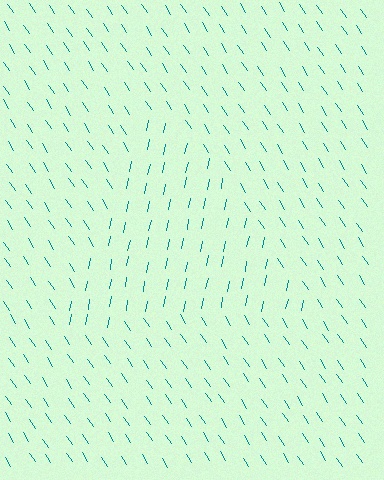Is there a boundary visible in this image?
Yes, there is a texture boundary formed by a change in line orientation.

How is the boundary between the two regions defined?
The boundary is defined purely by a change in line orientation (approximately 45 degrees difference). All lines are the same color and thickness.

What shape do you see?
I see a triangle.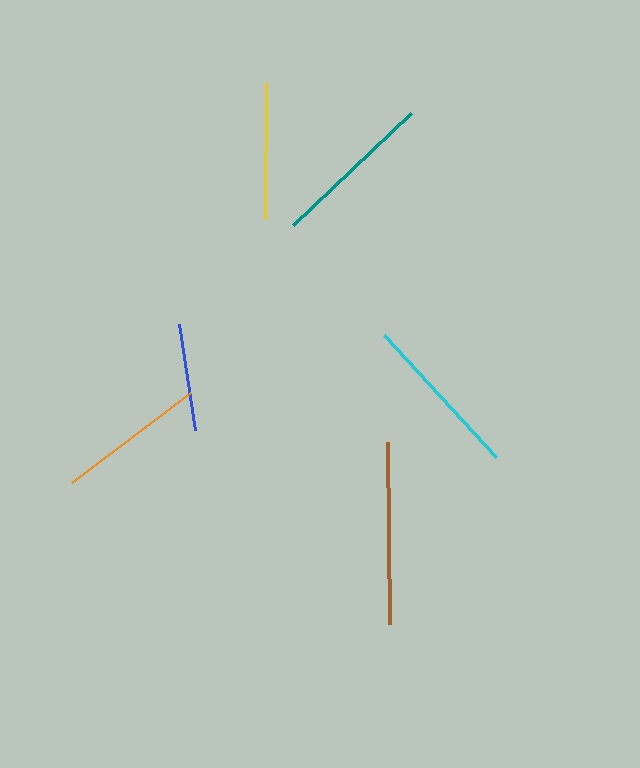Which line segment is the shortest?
The blue line is the shortest at approximately 107 pixels.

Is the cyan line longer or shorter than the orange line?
The cyan line is longer than the orange line.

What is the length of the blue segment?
The blue segment is approximately 107 pixels long.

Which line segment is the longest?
The brown line is the longest at approximately 182 pixels.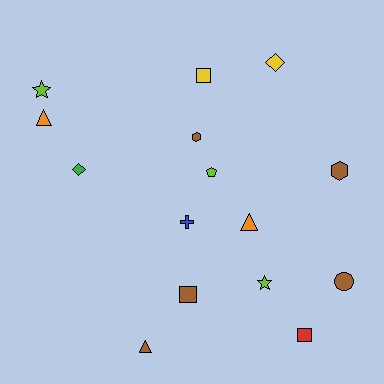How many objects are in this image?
There are 15 objects.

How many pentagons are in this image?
There is 1 pentagon.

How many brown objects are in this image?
There are 5 brown objects.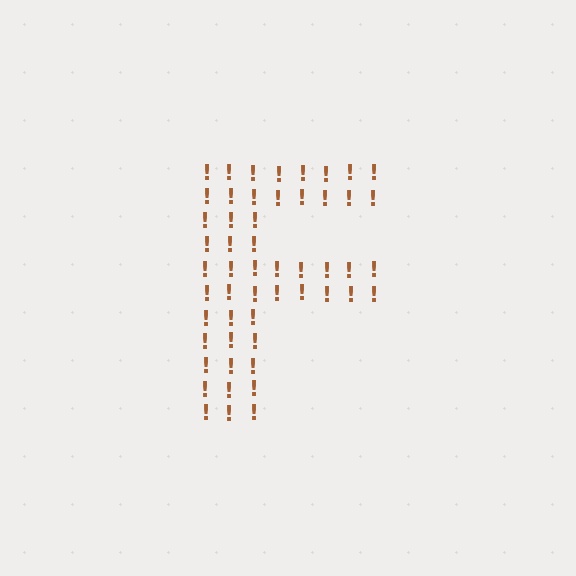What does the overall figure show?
The overall figure shows the letter F.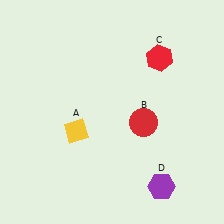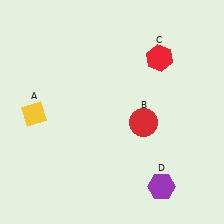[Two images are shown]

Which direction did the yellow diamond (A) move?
The yellow diamond (A) moved left.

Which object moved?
The yellow diamond (A) moved left.